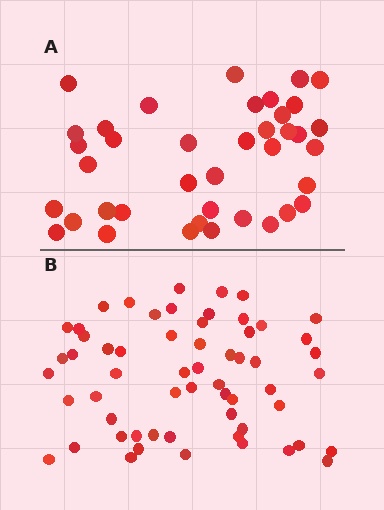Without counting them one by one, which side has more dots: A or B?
Region B (the bottom region) has more dots.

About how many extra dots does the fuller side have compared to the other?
Region B has approximately 20 more dots than region A.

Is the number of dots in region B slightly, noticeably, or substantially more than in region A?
Region B has substantially more. The ratio is roughly 1.5 to 1.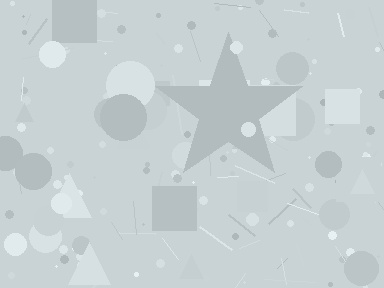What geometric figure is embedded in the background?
A star is embedded in the background.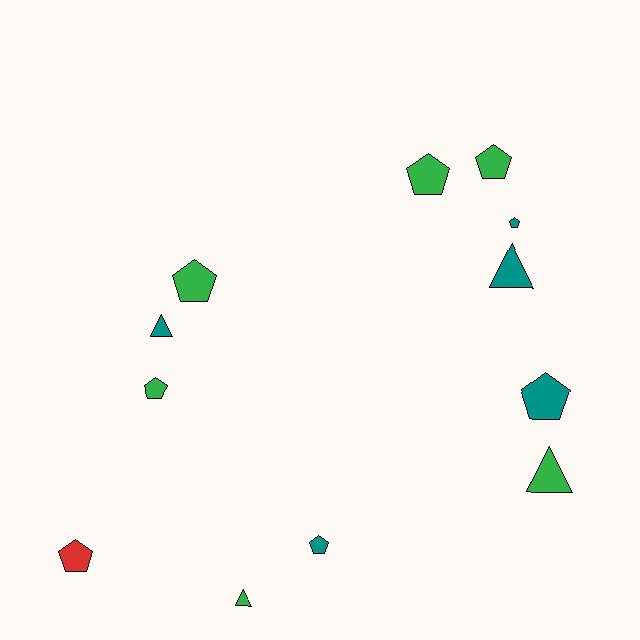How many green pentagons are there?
There are 4 green pentagons.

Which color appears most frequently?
Green, with 6 objects.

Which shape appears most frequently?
Pentagon, with 8 objects.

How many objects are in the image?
There are 12 objects.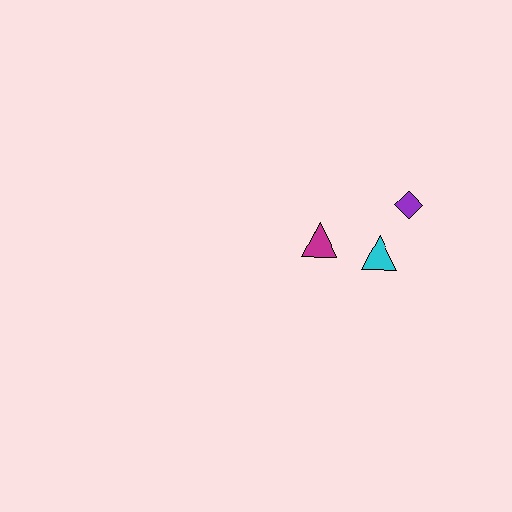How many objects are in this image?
There are 3 objects.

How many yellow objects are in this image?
There are no yellow objects.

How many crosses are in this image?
There are no crosses.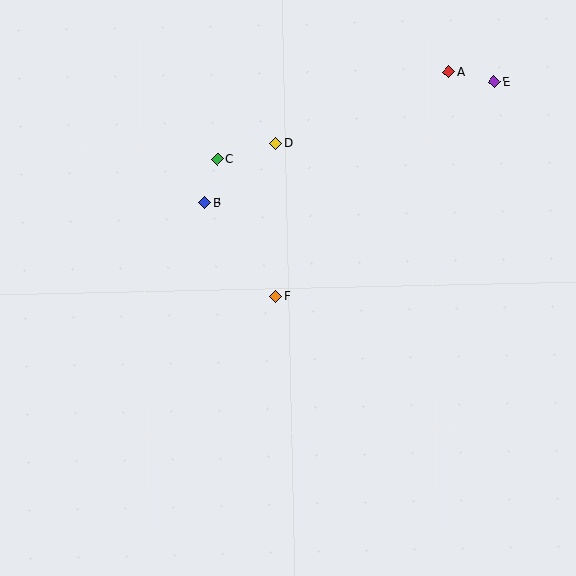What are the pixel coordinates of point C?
Point C is at (217, 159).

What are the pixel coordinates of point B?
Point B is at (205, 202).